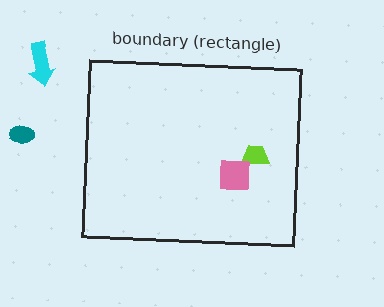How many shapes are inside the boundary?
2 inside, 2 outside.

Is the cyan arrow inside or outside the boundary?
Outside.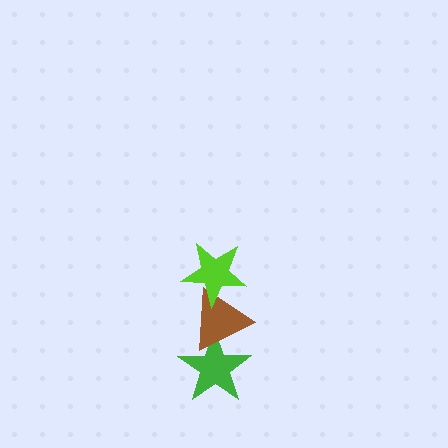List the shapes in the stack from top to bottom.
From top to bottom: the lime star, the brown triangle, the green star.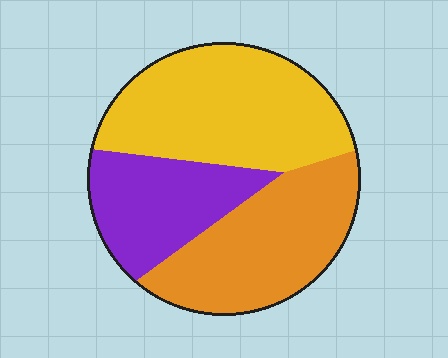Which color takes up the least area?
Purple, at roughly 25%.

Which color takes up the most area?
Yellow, at roughly 40%.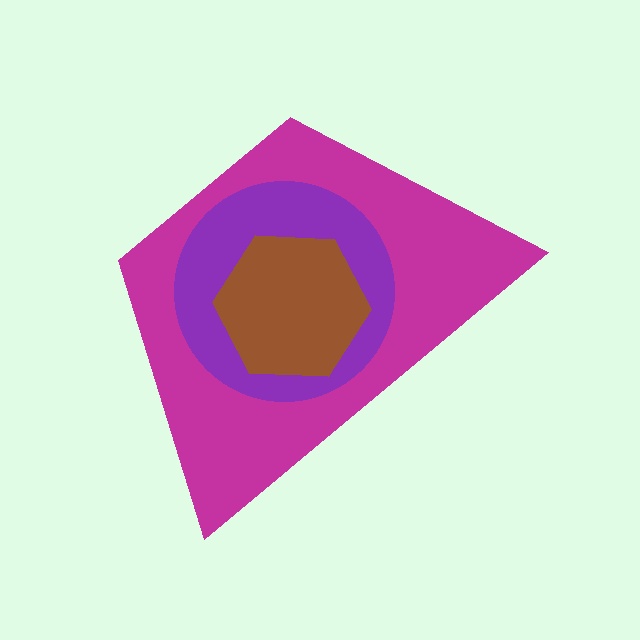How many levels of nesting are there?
3.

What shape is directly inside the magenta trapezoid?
The purple circle.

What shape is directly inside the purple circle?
The brown hexagon.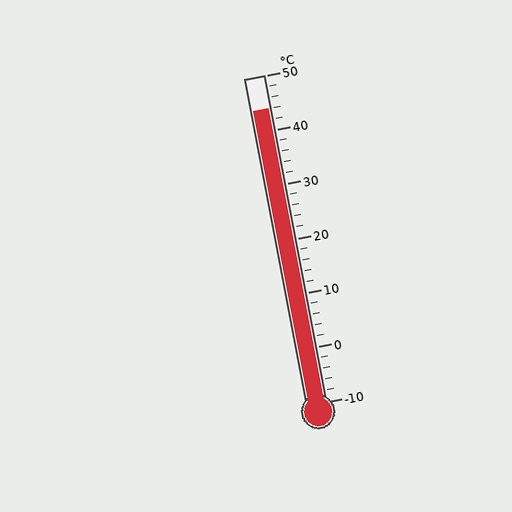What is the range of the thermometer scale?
The thermometer scale ranges from -10°C to 50°C.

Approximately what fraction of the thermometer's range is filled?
The thermometer is filled to approximately 90% of its range.